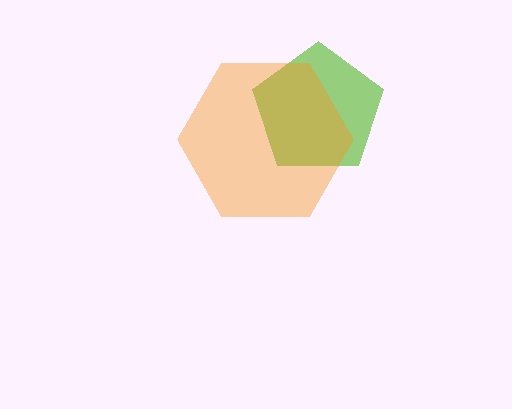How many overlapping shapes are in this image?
There are 2 overlapping shapes in the image.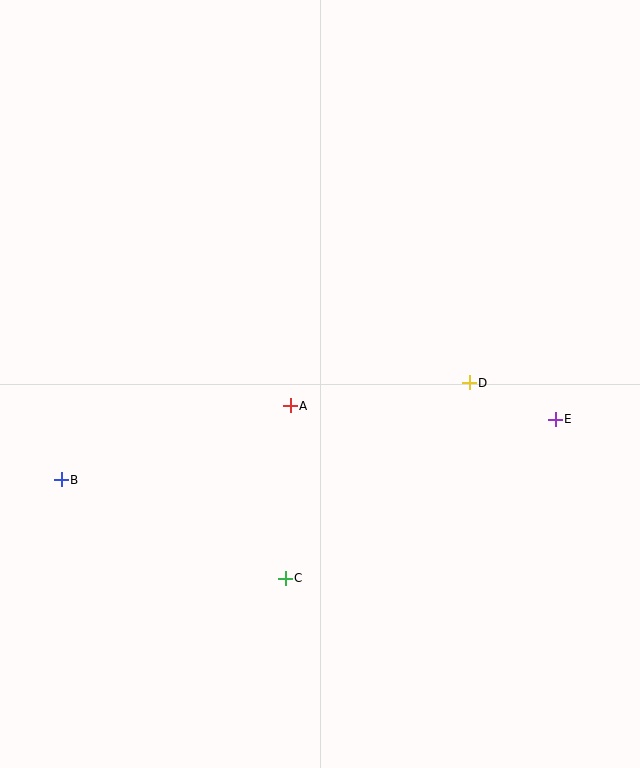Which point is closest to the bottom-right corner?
Point E is closest to the bottom-right corner.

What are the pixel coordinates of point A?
Point A is at (290, 406).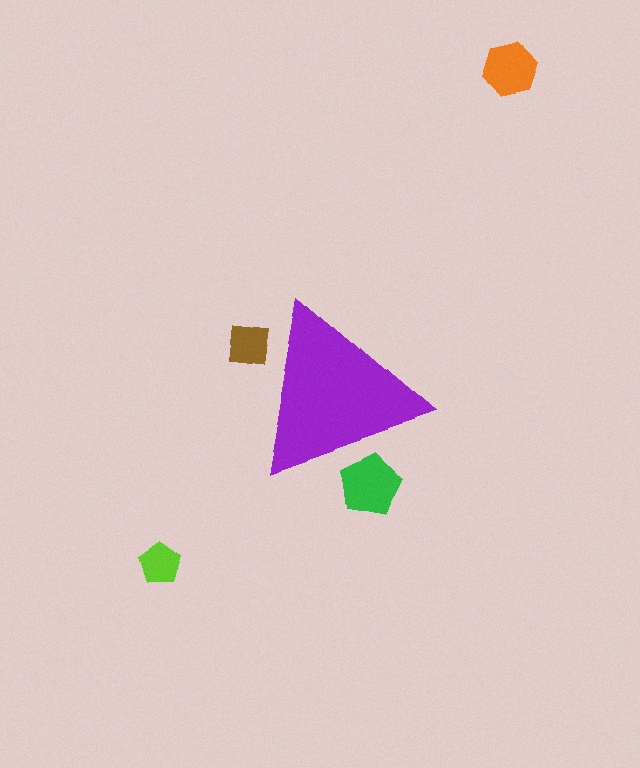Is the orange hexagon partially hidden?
No, the orange hexagon is fully visible.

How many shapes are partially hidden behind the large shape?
2 shapes are partially hidden.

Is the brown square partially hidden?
Yes, the brown square is partially hidden behind the purple triangle.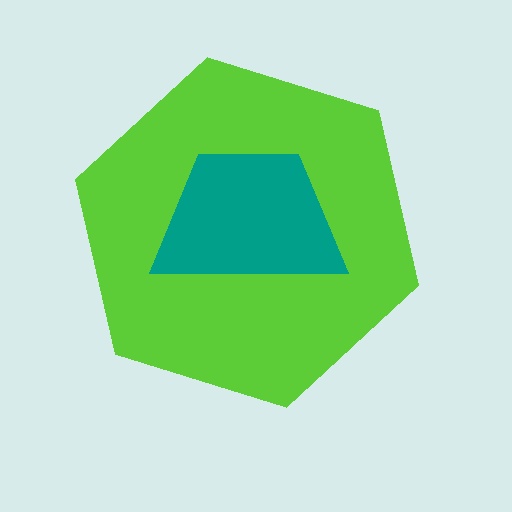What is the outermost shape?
The lime hexagon.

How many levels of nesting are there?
2.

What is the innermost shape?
The teal trapezoid.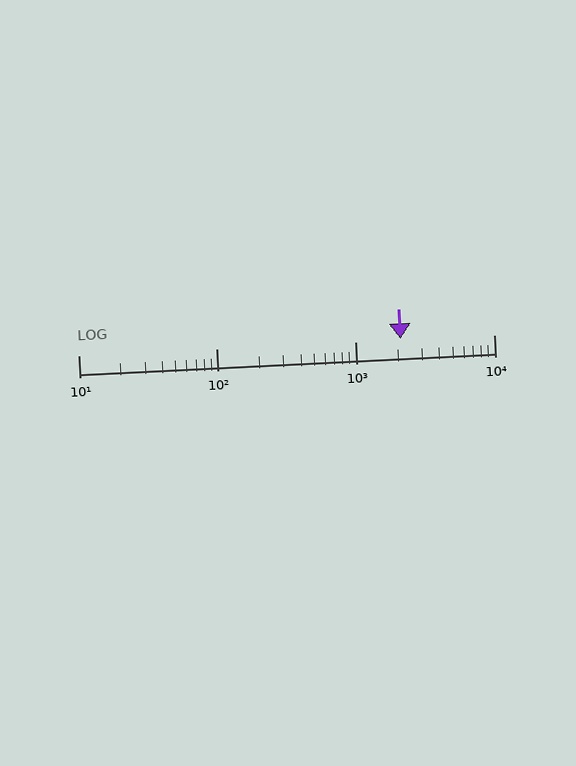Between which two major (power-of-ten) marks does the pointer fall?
The pointer is between 1000 and 10000.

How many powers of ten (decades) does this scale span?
The scale spans 3 decades, from 10 to 10000.